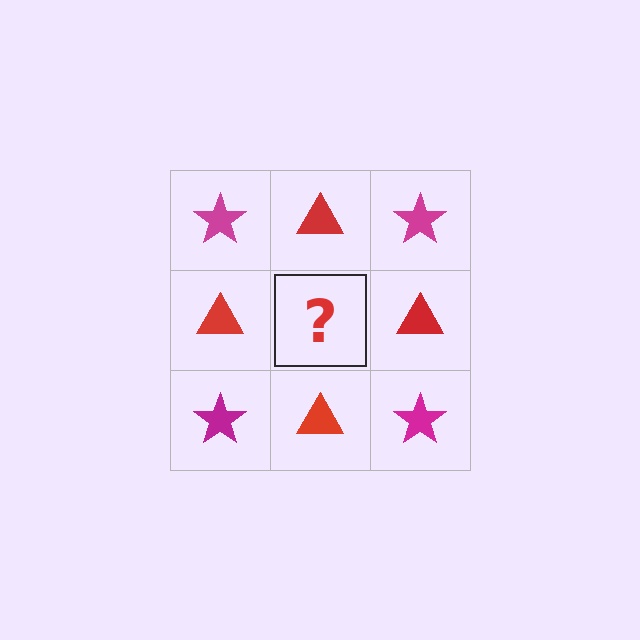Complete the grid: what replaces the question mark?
The question mark should be replaced with a magenta star.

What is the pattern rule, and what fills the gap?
The rule is that it alternates magenta star and red triangle in a checkerboard pattern. The gap should be filled with a magenta star.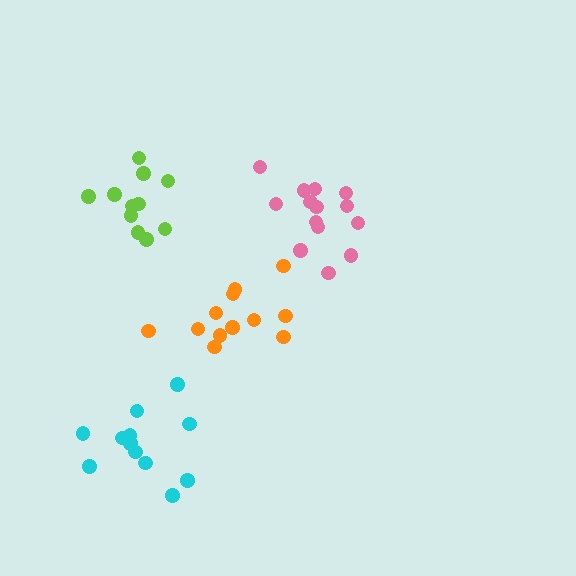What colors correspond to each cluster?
The clusters are colored: cyan, orange, pink, lime.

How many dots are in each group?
Group 1: 12 dots, Group 2: 12 dots, Group 3: 14 dots, Group 4: 11 dots (49 total).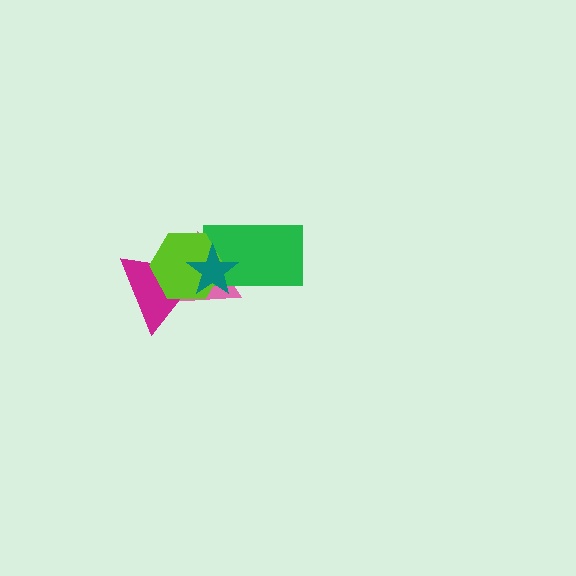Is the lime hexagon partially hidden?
Yes, it is partially covered by another shape.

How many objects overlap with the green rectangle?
3 objects overlap with the green rectangle.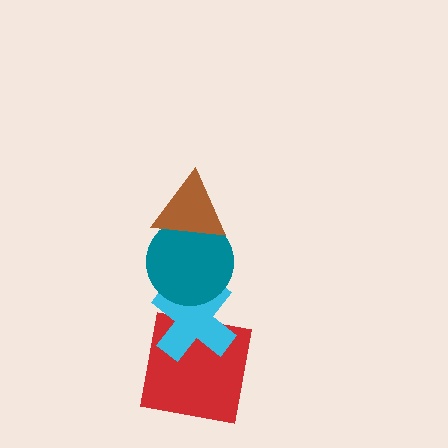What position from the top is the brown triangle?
The brown triangle is 1st from the top.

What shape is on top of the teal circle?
The brown triangle is on top of the teal circle.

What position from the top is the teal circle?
The teal circle is 2nd from the top.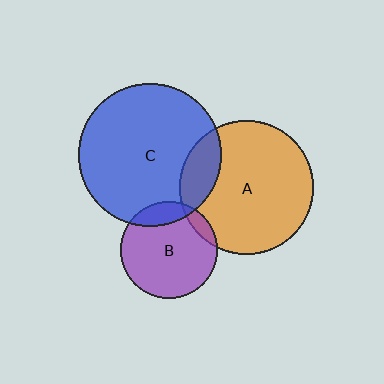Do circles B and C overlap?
Yes.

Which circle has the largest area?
Circle C (blue).